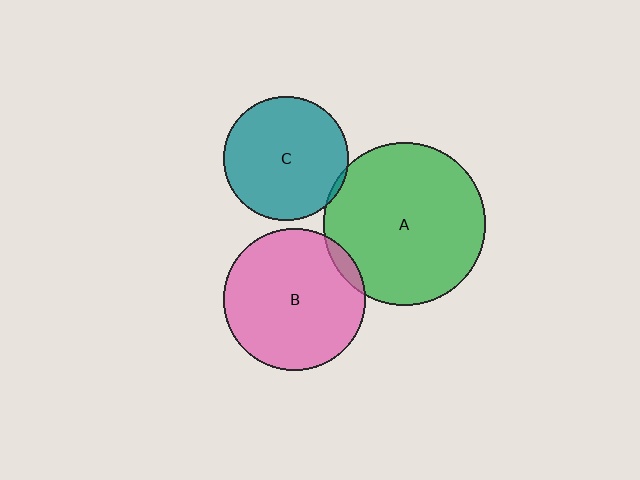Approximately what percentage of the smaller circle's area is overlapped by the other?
Approximately 5%.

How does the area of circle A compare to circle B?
Approximately 1.3 times.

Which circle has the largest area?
Circle A (green).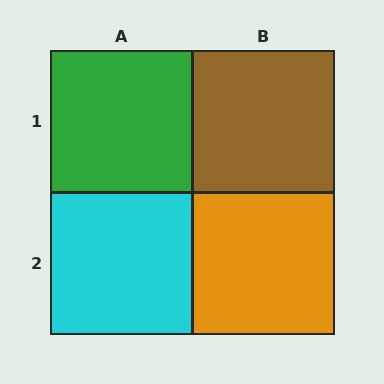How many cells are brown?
1 cell is brown.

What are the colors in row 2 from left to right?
Cyan, orange.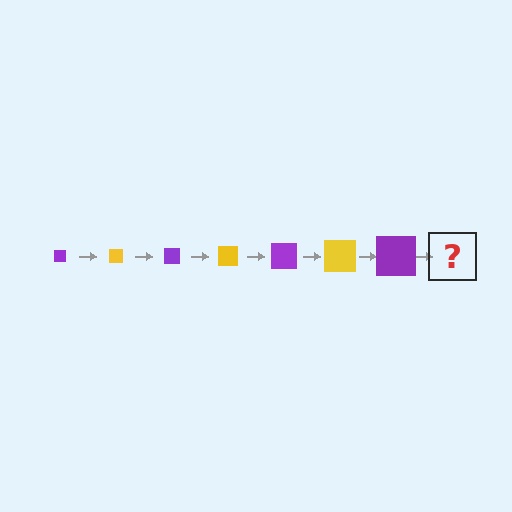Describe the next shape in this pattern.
It should be a yellow square, larger than the previous one.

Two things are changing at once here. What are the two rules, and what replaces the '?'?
The two rules are that the square grows larger each step and the color cycles through purple and yellow. The '?' should be a yellow square, larger than the previous one.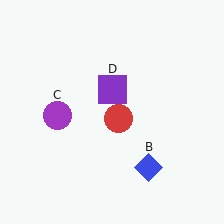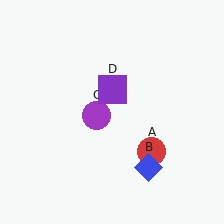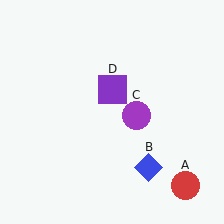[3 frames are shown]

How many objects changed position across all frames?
2 objects changed position: red circle (object A), purple circle (object C).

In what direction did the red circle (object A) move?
The red circle (object A) moved down and to the right.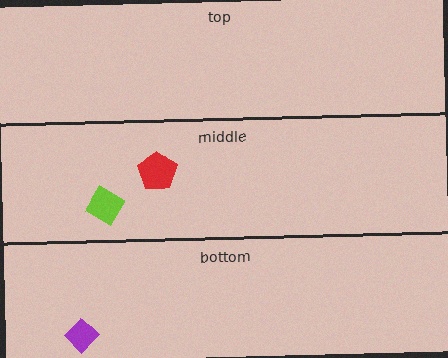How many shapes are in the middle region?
2.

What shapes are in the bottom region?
The purple diamond.